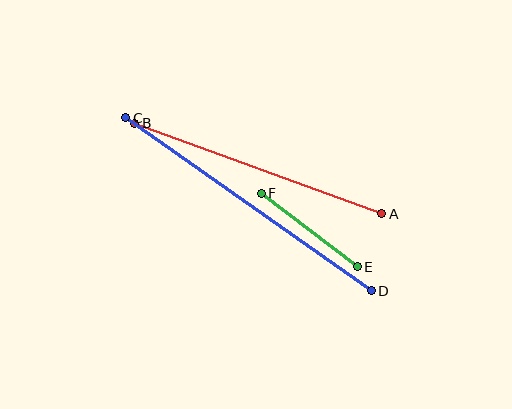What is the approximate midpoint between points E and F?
The midpoint is at approximately (309, 230) pixels.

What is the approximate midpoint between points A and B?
The midpoint is at approximately (258, 169) pixels.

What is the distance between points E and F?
The distance is approximately 121 pixels.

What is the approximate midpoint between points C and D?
The midpoint is at approximately (249, 204) pixels.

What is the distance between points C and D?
The distance is approximately 300 pixels.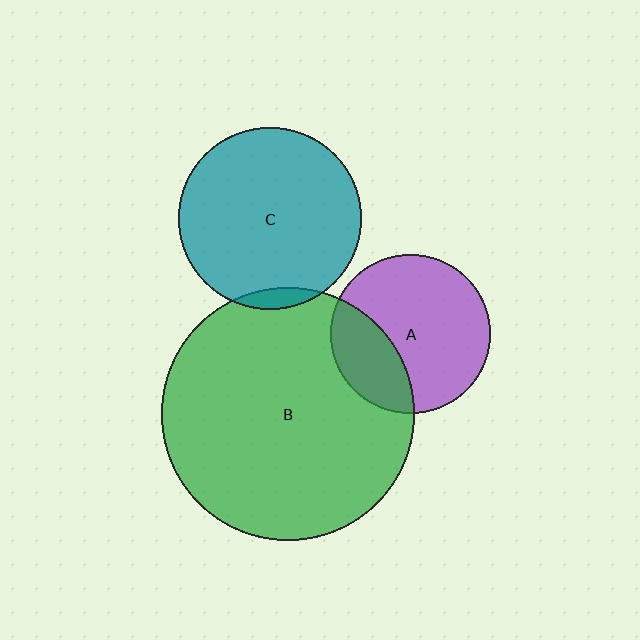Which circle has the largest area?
Circle B (green).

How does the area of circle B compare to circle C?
Approximately 1.9 times.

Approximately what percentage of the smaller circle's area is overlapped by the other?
Approximately 30%.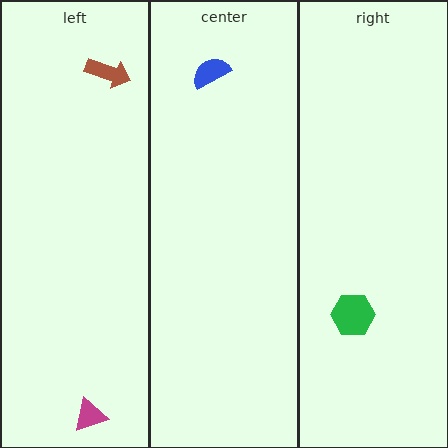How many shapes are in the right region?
1.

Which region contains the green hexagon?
The right region.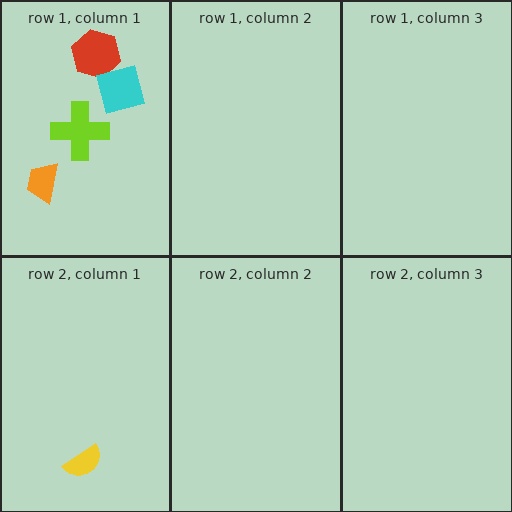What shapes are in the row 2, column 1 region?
The yellow semicircle.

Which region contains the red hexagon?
The row 1, column 1 region.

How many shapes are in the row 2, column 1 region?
1.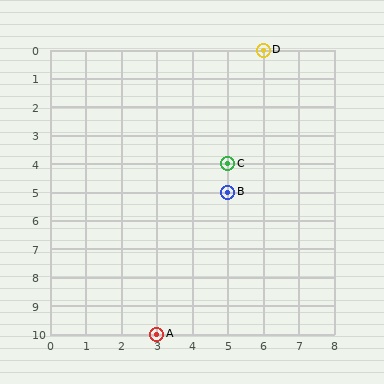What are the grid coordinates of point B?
Point B is at grid coordinates (5, 5).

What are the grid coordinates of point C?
Point C is at grid coordinates (5, 4).